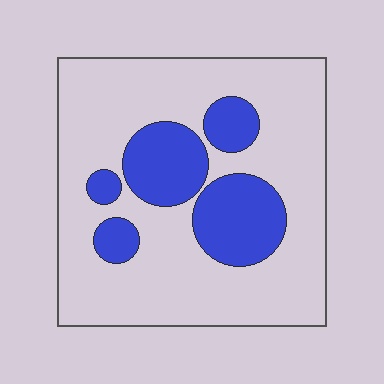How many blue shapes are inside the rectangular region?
5.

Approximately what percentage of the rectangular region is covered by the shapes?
Approximately 25%.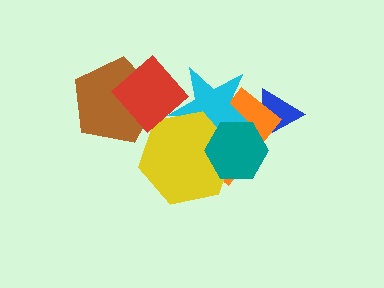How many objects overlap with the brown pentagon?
1 object overlaps with the brown pentagon.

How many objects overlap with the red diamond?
3 objects overlap with the red diamond.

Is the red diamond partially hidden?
No, no other shape covers it.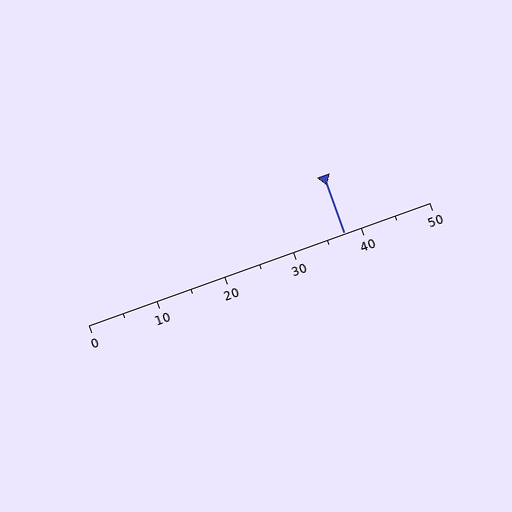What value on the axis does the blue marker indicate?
The marker indicates approximately 37.5.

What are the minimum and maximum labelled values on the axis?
The axis runs from 0 to 50.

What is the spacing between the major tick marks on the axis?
The major ticks are spaced 10 apart.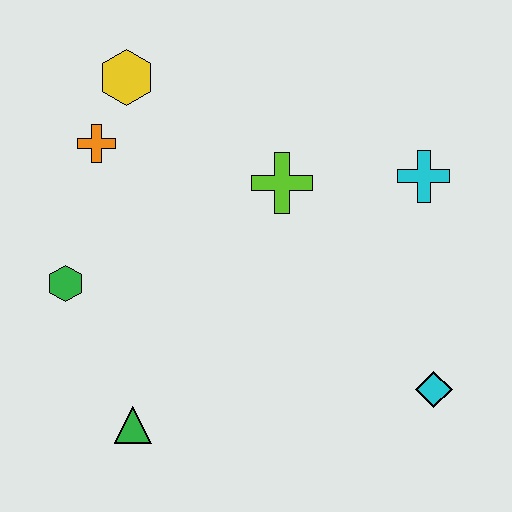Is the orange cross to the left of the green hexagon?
No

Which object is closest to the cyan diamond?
The cyan cross is closest to the cyan diamond.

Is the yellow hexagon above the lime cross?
Yes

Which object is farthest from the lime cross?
The green triangle is farthest from the lime cross.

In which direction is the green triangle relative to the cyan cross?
The green triangle is to the left of the cyan cross.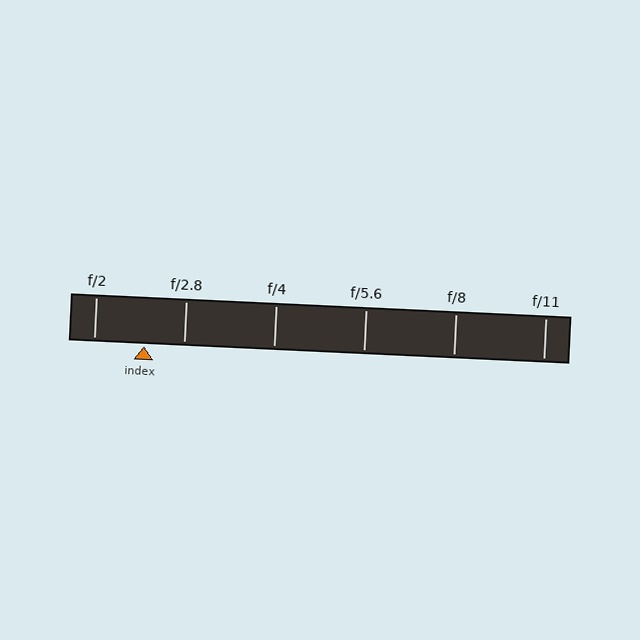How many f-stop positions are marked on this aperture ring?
There are 6 f-stop positions marked.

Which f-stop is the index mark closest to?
The index mark is closest to f/2.8.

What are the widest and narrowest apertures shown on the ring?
The widest aperture shown is f/2 and the narrowest is f/11.